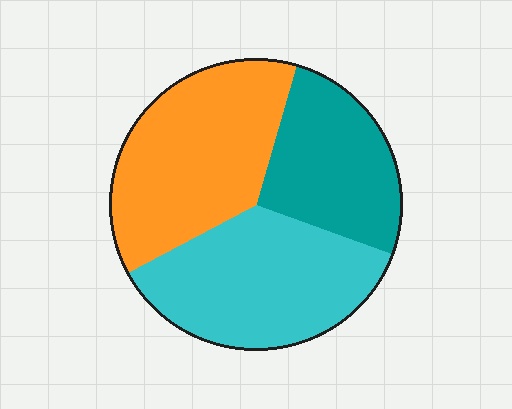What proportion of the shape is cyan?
Cyan covers around 35% of the shape.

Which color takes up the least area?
Teal, at roughly 25%.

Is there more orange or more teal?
Orange.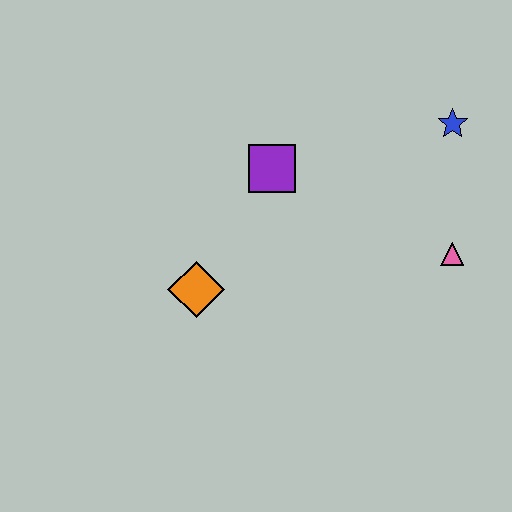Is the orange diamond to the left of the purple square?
Yes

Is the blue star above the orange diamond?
Yes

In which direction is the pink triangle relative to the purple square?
The pink triangle is to the right of the purple square.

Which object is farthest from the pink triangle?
The orange diamond is farthest from the pink triangle.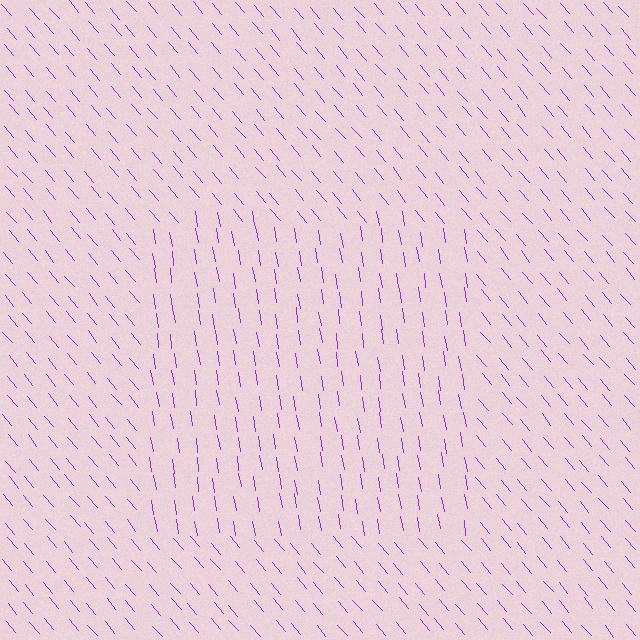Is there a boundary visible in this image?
Yes, there is a texture boundary formed by a change in line orientation.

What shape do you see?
I see a rectangle.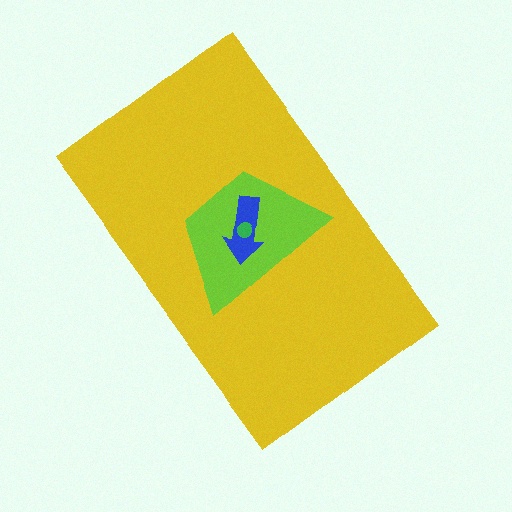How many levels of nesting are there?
4.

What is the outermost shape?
The yellow rectangle.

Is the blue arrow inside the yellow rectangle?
Yes.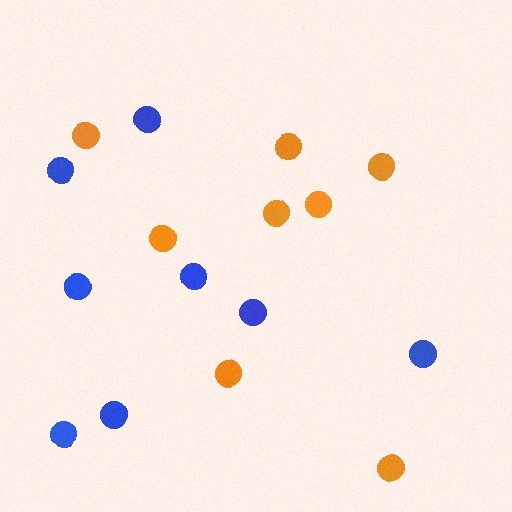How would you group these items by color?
There are 2 groups: one group of blue circles (8) and one group of orange circles (8).